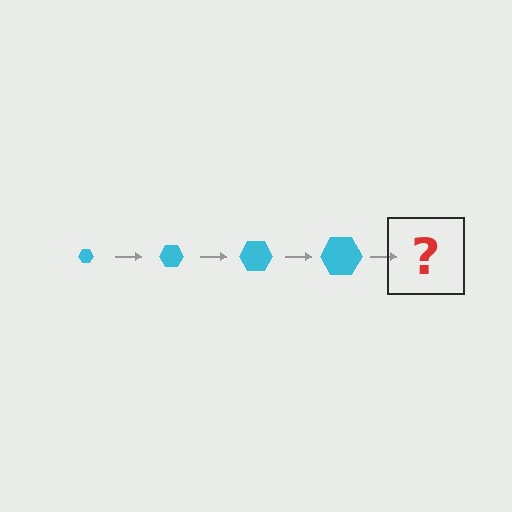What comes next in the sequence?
The next element should be a cyan hexagon, larger than the previous one.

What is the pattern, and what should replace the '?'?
The pattern is that the hexagon gets progressively larger each step. The '?' should be a cyan hexagon, larger than the previous one.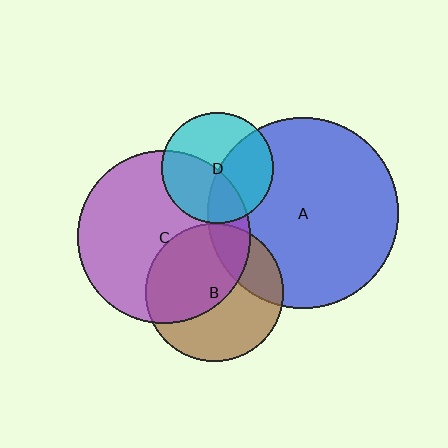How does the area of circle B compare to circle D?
Approximately 1.5 times.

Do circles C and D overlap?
Yes.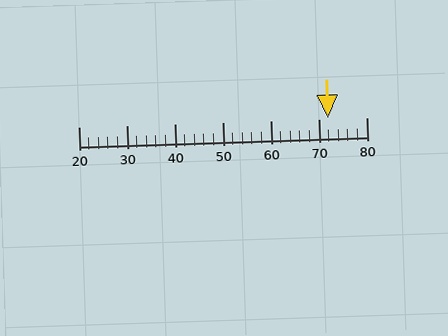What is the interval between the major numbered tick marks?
The major tick marks are spaced 10 units apart.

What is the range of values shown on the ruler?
The ruler shows values from 20 to 80.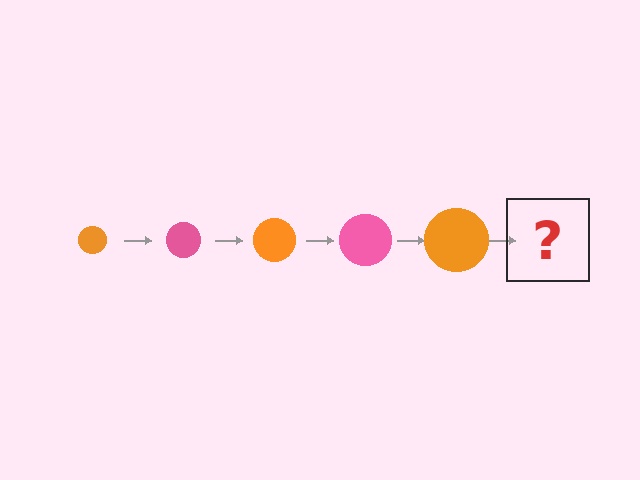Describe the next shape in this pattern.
It should be a pink circle, larger than the previous one.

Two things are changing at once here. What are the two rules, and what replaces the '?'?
The two rules are that the circle grows larger each step and the color cycles through orange and pink. The '?' should be a pink circle, larger than the previous one.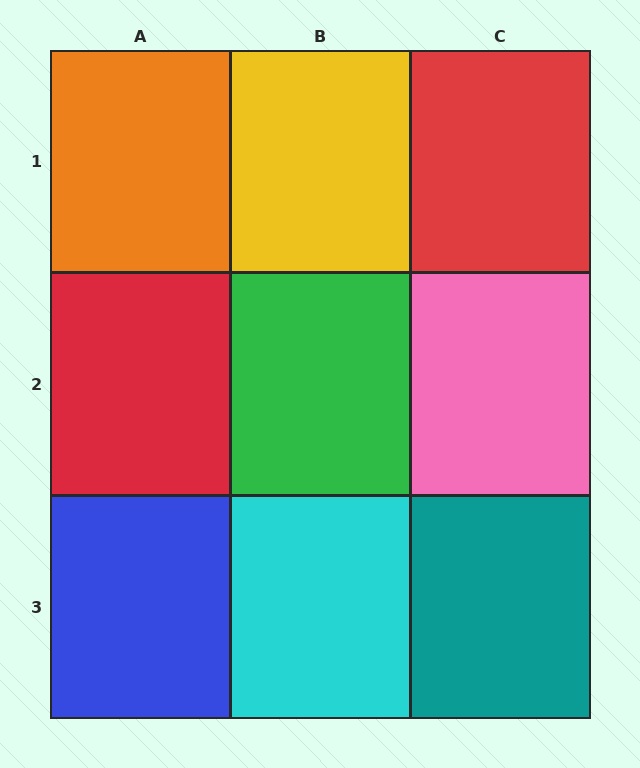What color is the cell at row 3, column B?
Cyan.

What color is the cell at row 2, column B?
Green.